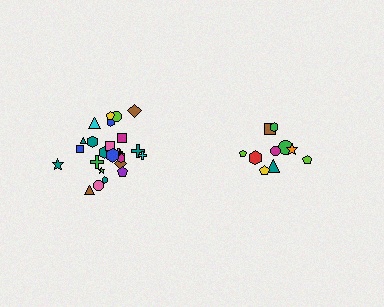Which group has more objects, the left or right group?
The left group.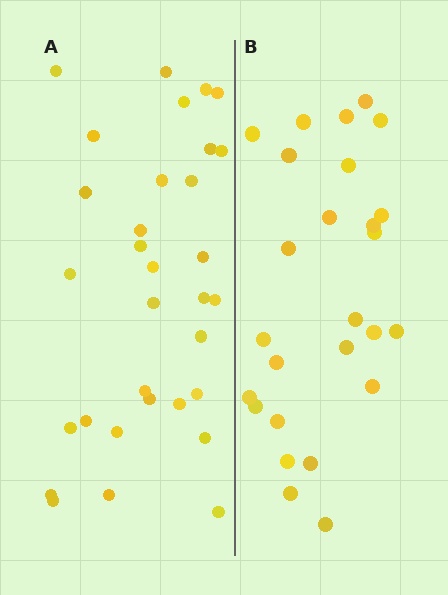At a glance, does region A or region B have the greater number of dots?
Region A (the left region) has more dots.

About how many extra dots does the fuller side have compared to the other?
Region A has about 6 more dots than region B.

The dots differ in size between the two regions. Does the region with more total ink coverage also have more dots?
No. Region B has more total ink coverage because its dots are larger, but region A actually contains more individual dots. Total area can be misleading — the number of items is what matters here.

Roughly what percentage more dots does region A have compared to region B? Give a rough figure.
About 25% more.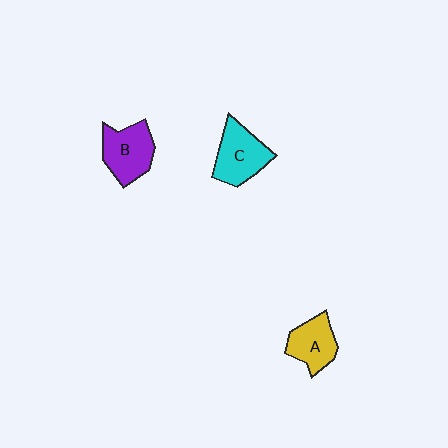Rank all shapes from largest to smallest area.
From largest to smallest: C (cyan), B (purple), A (yellow).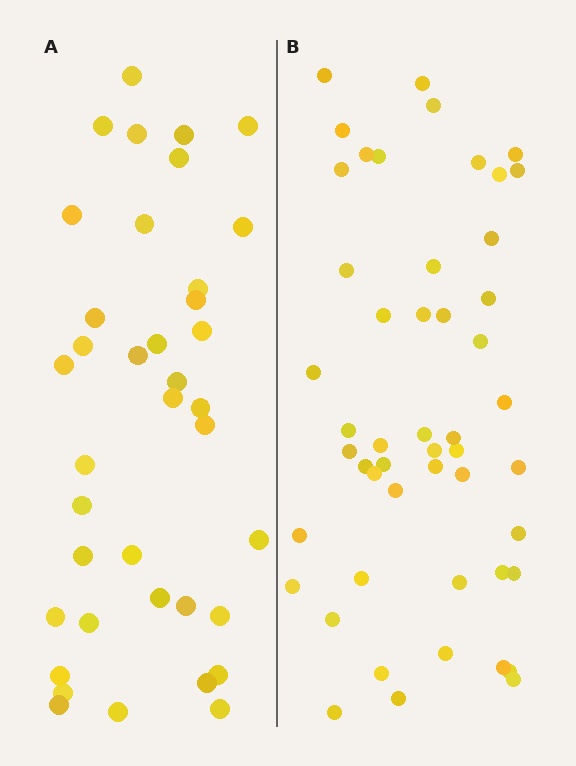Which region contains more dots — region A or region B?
Region B (the right region) has more dots.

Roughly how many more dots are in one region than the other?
Region B has roughly 12 or so more dots than region A.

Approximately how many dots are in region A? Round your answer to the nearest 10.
About 40 dots. (The exact count is 38, which rounds to 40.)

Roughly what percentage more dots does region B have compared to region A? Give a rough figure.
About 30% more.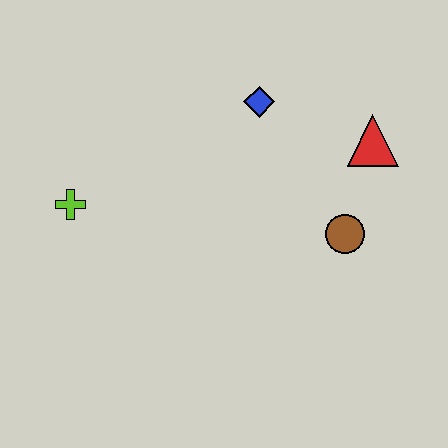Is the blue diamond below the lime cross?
No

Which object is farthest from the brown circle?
The lime cross is farthest from the brown circle.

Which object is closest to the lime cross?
The blue diamond is closest to the lime cross.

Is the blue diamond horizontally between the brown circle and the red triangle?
No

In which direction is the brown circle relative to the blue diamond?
The brown circle is below the blue diamond.